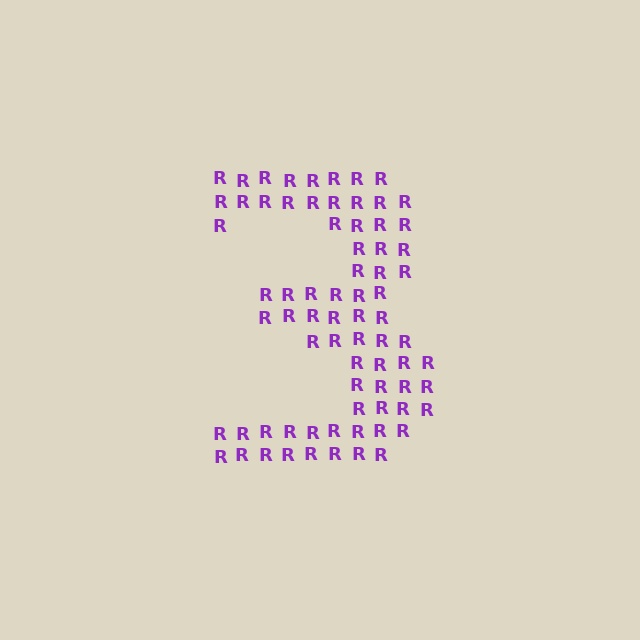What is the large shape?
The large shape is the digit 3.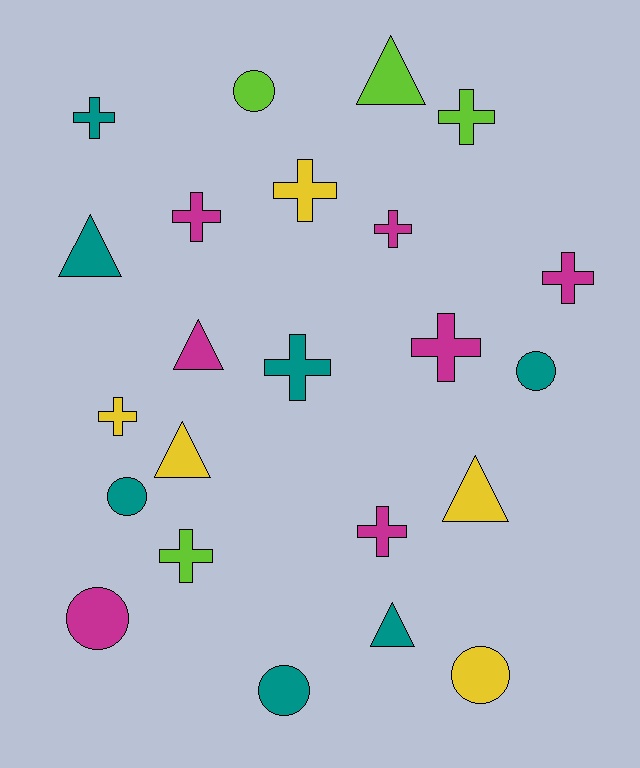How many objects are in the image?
There are 23 objects.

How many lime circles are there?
There is 1 lime circle.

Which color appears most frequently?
Magenta, with 7 objects.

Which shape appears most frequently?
Cross, with 11 objects.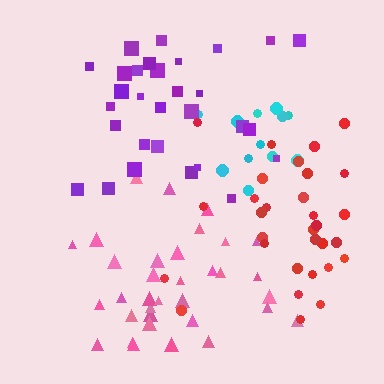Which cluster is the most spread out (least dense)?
Purple.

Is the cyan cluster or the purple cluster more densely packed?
Cyan.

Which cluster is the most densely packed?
Cyan.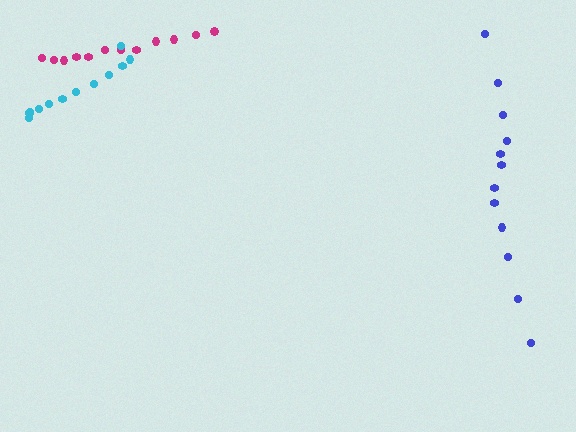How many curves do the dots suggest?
There are 3 distinct paths.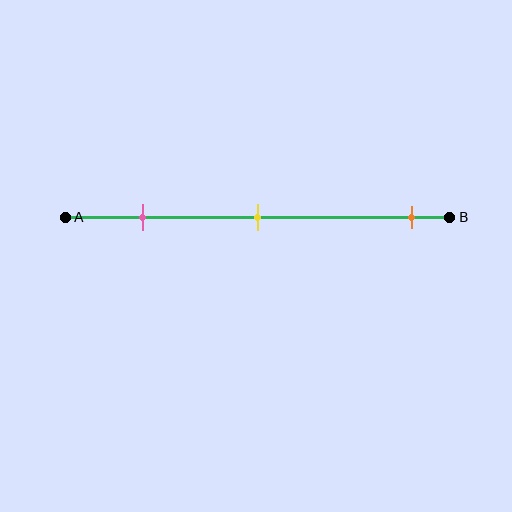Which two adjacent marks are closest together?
The pink and yellow marks are the closest adjacent pair.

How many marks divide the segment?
There are 3 marks dividing the segment.